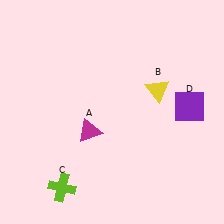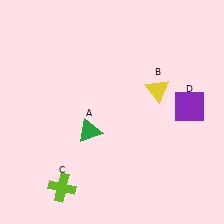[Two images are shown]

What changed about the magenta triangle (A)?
In Image 1, A is magenta. In Image 2, it changed to green.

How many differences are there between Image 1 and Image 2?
There is 1 difference between the two images.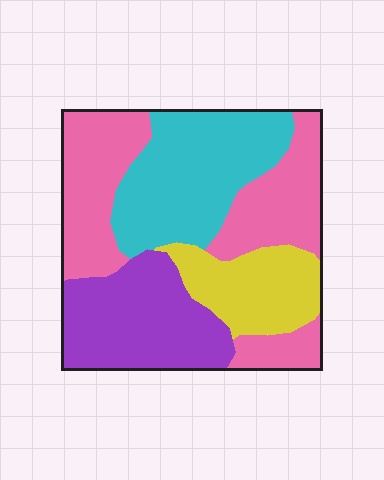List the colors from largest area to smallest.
From largest to smallest: pink, cyan, purple, yellow.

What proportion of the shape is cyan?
Cyan covers around 25% of the shape.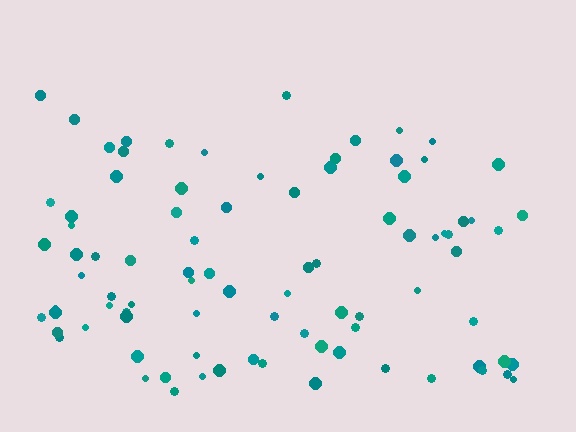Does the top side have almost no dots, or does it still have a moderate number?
Still a moderate number, just noticeably fewer than the bottom.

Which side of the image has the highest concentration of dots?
The bottom.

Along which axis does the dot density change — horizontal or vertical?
Vertical.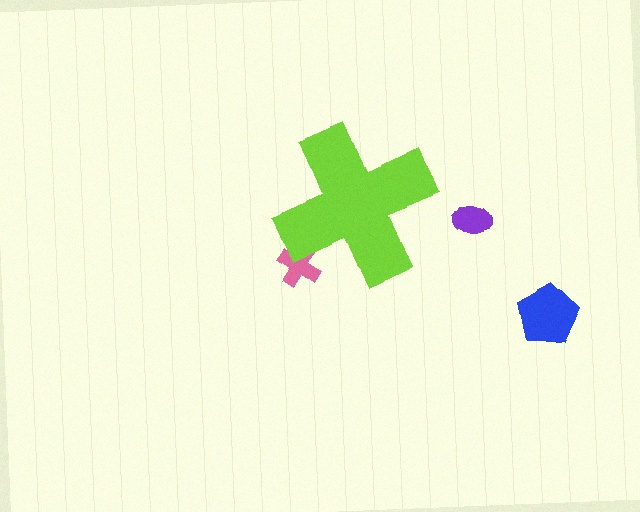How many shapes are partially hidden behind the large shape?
1 shape is partially hidden.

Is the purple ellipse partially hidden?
No, the purple ellipse is fully visible.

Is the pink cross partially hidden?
Yes, the pink cross is partially hidden behind the lime cross.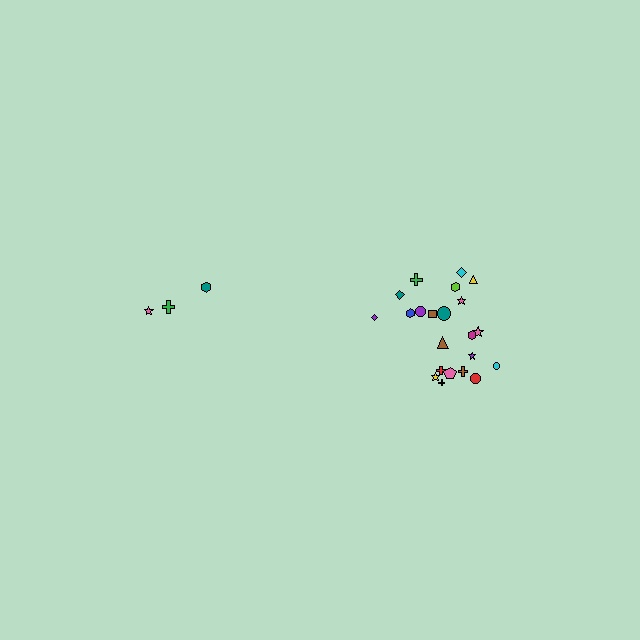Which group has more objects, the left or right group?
The right group.